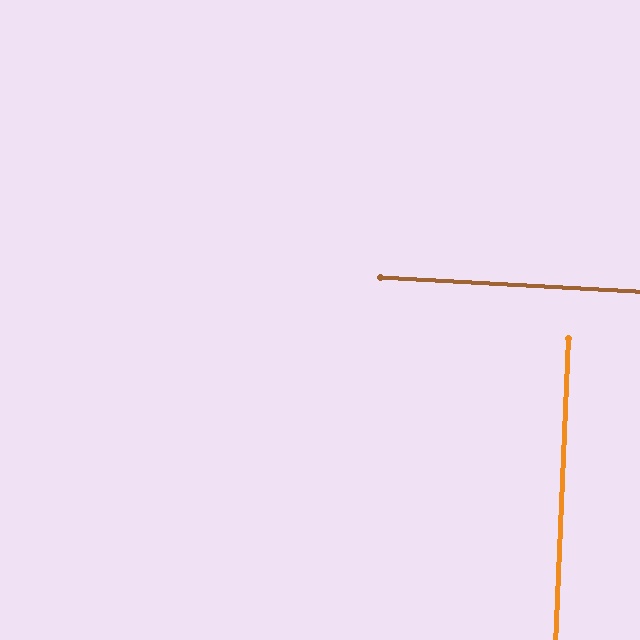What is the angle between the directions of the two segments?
Approximately 89 degrees.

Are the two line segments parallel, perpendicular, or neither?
Perpendicular — they meet at approximately 89°.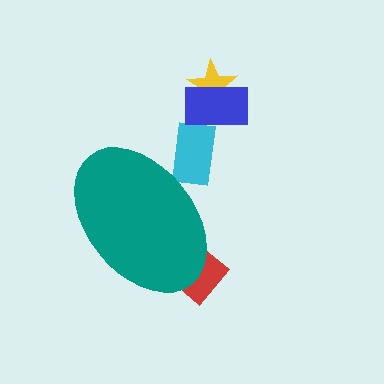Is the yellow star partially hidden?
No, the yellow star is fully visible.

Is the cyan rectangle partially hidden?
Yes, the cyan rectangle is partially hidden behind the teal ellipse.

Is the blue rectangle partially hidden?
No, the blue rectangle is fully visible.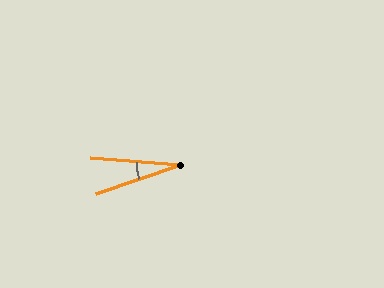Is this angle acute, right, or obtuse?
It is acute.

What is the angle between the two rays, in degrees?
Approximately 23 degrees.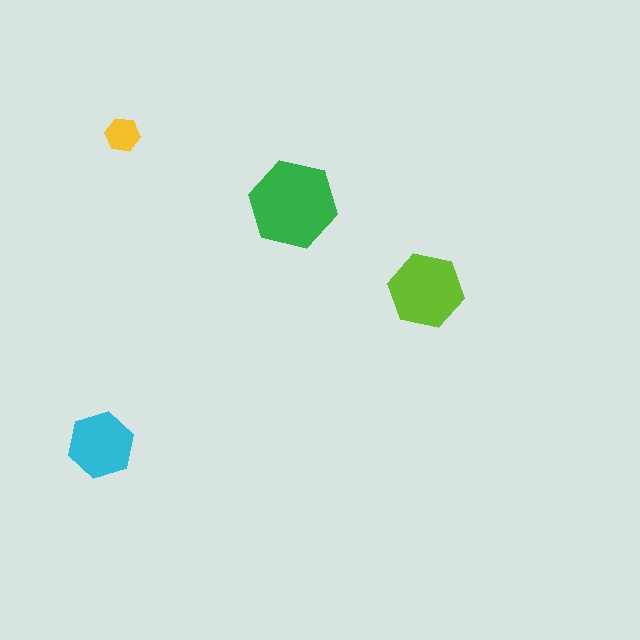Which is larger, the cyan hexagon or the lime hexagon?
The lime one.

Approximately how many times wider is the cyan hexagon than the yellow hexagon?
About 2 times wider.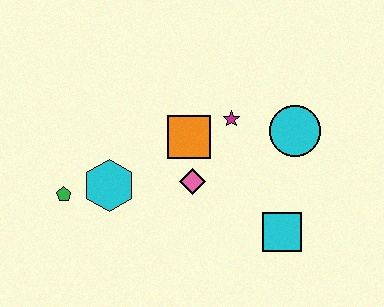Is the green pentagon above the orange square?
No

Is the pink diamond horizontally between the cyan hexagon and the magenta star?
Yes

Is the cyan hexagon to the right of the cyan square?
No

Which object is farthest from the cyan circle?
The green pentagon is farthest from the cyan circle.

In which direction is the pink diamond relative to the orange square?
The pink diamond is below the orange square.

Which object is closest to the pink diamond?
The orange square is closest to the pink diamond.